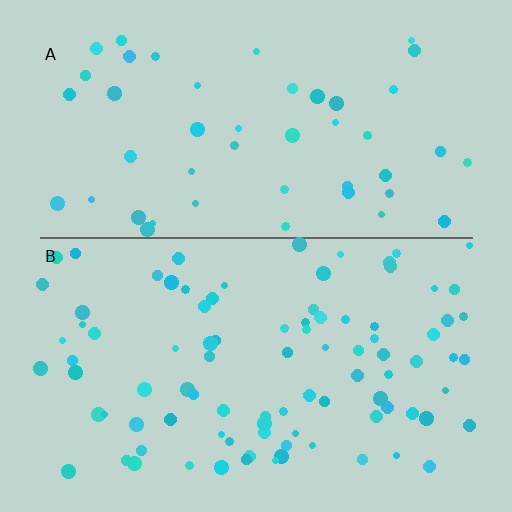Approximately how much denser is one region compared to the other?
Approximately 2.0× — region B over region A.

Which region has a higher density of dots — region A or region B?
B (the bottom).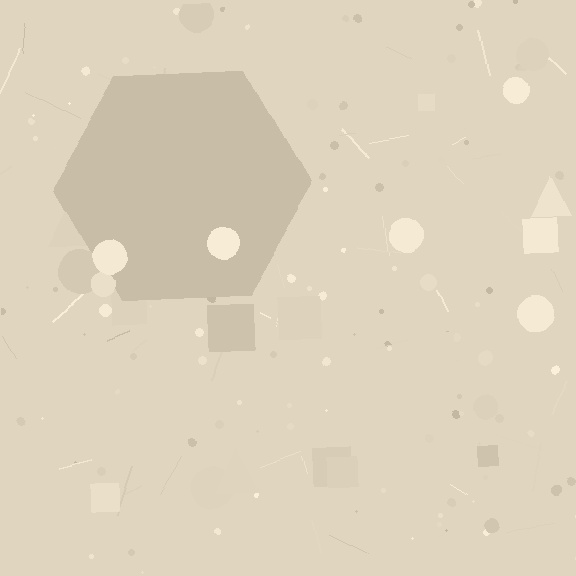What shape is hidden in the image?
A hexagon is hidden in the image.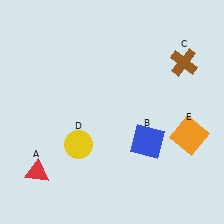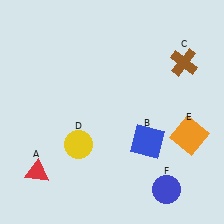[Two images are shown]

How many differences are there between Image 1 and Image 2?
There is 1 difference between the two images.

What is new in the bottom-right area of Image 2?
A blue circle (F) was added in the bottom-right area of Image 2.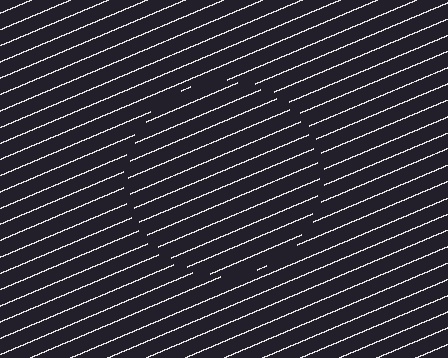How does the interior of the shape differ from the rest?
The interior of the shape contains the same grating, shifted by half a period — the contour is defined by the phase discontinuity where line-ends from the inner and outer gratings abut.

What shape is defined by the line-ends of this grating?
An illusory circle. The interior of the shape contains the same grating, shifted by half a period — the contour is defined by the phase discontinuity where line-ends from the inner and outer gratings abut.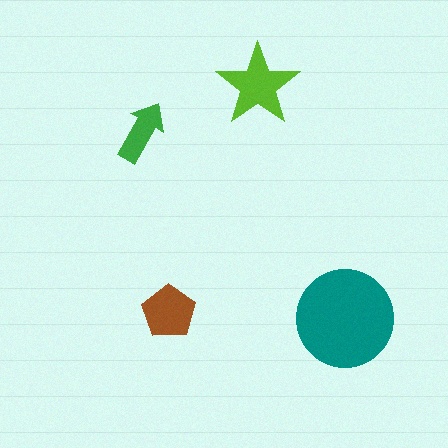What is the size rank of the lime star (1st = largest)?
2nd.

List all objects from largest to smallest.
The teal circle, the lime star, the brown pentagon, the green arrow.